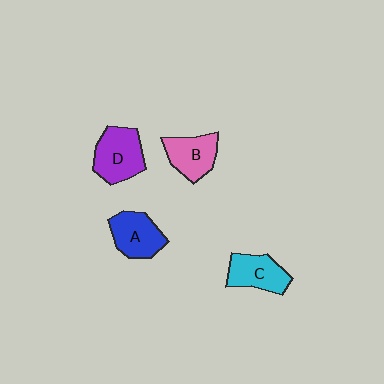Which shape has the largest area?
Shape D (purple).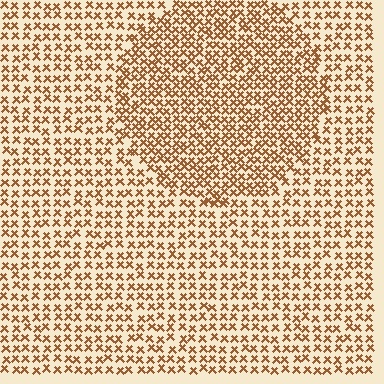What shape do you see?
I see a circle.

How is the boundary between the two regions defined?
The boundary is defined by a change in element density (approximately 1.6x ratio). All elements are the same color, size, and shape.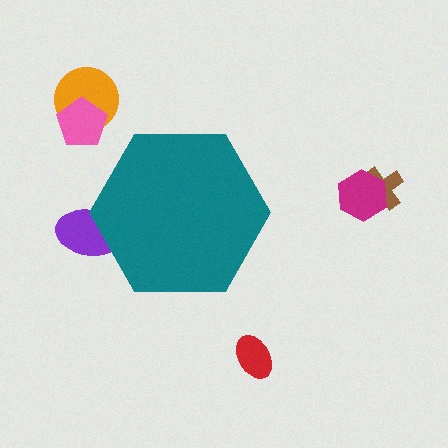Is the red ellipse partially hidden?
No, the red ellipse is fully visible.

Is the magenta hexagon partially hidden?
No, the magenta hexagon is fully visible.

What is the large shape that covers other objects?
A teal hexagon.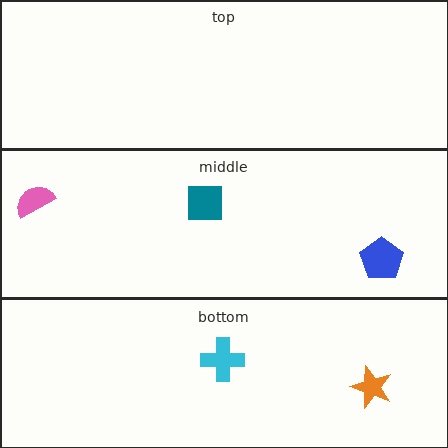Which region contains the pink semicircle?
The middle region.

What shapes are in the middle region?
The pink semicircle, the blue pentagon, the teal square.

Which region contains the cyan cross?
The bottom region.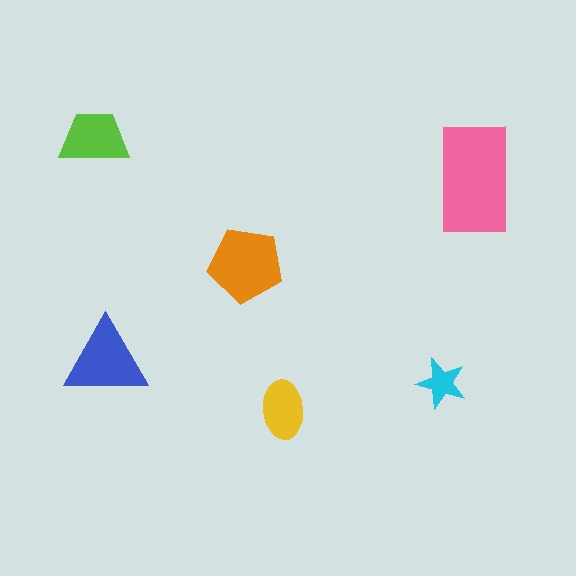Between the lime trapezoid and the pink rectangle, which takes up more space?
The pink rectangle.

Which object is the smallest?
The cyan star.